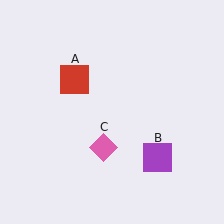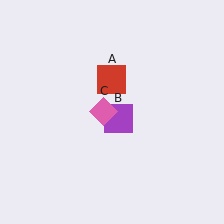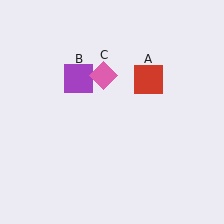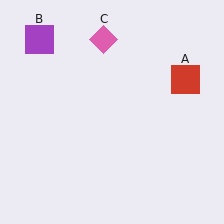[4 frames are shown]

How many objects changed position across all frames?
3 objects changed position: red square (object A), purple square (object B), pink diamond (object C).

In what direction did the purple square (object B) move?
The purple square (object B) moved up and to the left.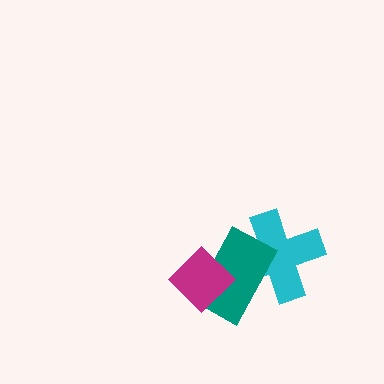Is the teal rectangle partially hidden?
Yes, it is partially covered by another shape.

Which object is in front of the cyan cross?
The teal rectangle is in front of the cyan cross.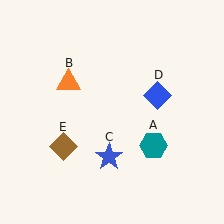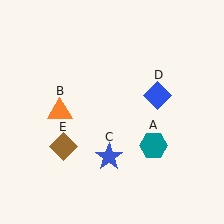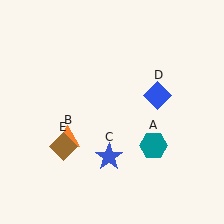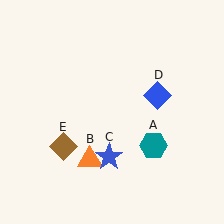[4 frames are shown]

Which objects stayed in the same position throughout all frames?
Teal hexagon (object A) and blue star (object C) and blue diamond (object D) and brown diamond (object E) remained stationary.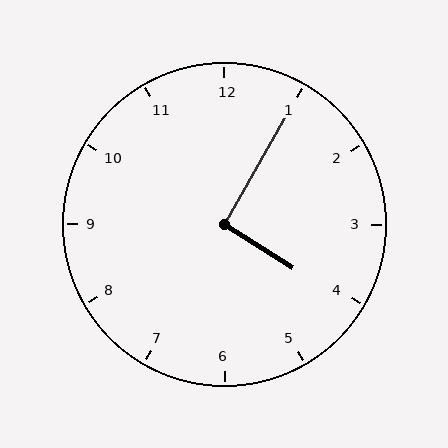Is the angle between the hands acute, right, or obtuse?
It is right.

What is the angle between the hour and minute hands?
Approximately 92 degrees.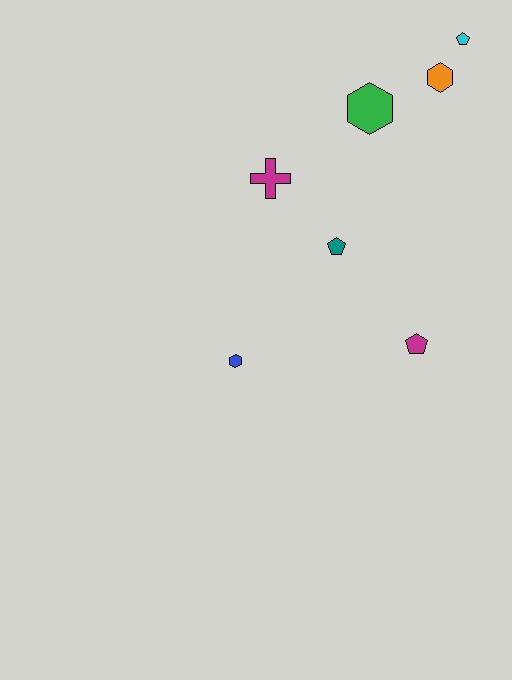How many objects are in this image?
There are 7 objects.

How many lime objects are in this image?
There are no lime objects.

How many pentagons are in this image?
There are 3 pentagons.